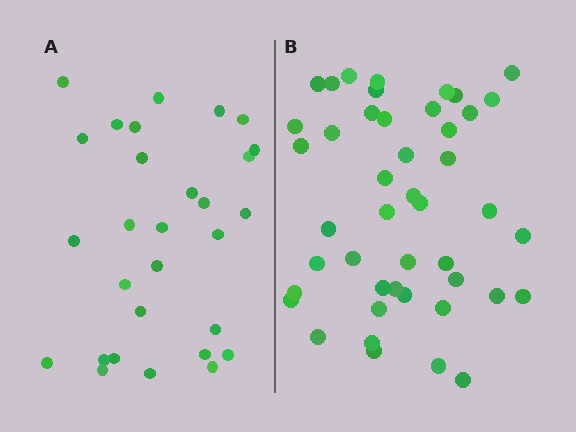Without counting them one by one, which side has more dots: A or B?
Region B (the right region) has more dots.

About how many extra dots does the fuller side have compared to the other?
Region B has approximately 15 more dots than region A.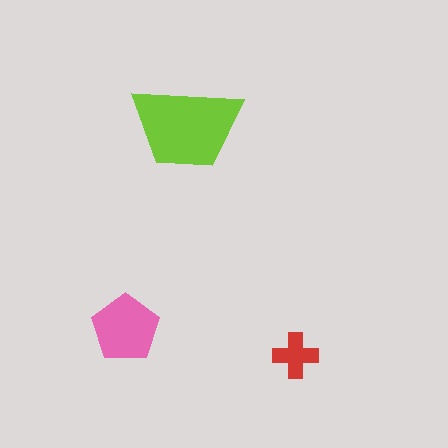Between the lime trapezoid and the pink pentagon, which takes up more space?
The lime trapezoid.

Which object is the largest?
The lime trapezoid.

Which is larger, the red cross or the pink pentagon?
The pink pentagon.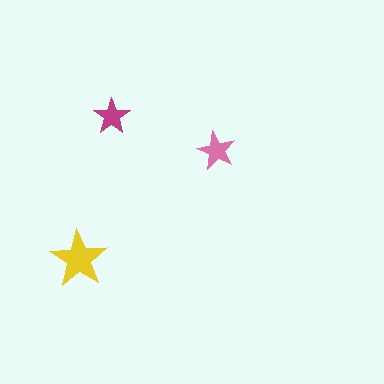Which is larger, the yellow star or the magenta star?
The yellow one.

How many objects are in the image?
There are 3 objects in the image.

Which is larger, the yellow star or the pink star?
The yellow one.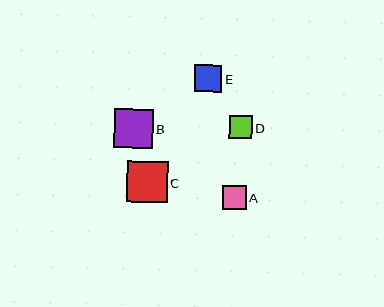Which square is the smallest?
Square D is the smallest with a size of approximately 23 pixels.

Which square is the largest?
Square C is the largest with a size of approximately 41 pixels.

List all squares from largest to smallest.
From largest to smallest: C, B, E, A, D.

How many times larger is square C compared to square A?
Square C is approximately 1.7 times the size of square A.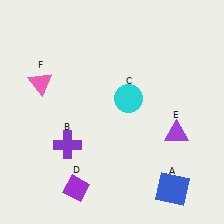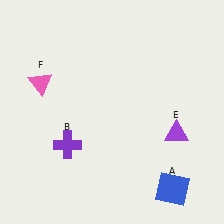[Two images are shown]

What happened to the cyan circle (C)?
The cyan circle (C) was removed in Image 2. It was in the top-right area of Image 1.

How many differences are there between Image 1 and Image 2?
There are 2 differences between the two images.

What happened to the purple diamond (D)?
The purple diamond (D) was removed in Image 2. It was in the bottom-left area of Image 1.